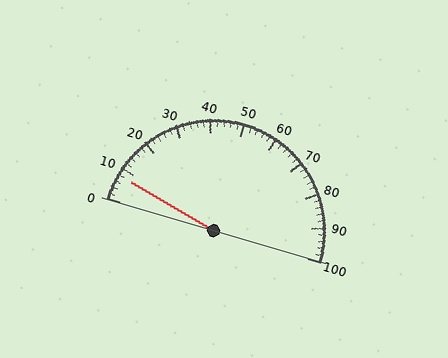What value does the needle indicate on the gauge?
The needle indicates approximately 8.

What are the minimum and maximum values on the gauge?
The gauge ranges from 0 to 100.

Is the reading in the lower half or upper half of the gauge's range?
The reading is in the lower half of the range (0 to 100).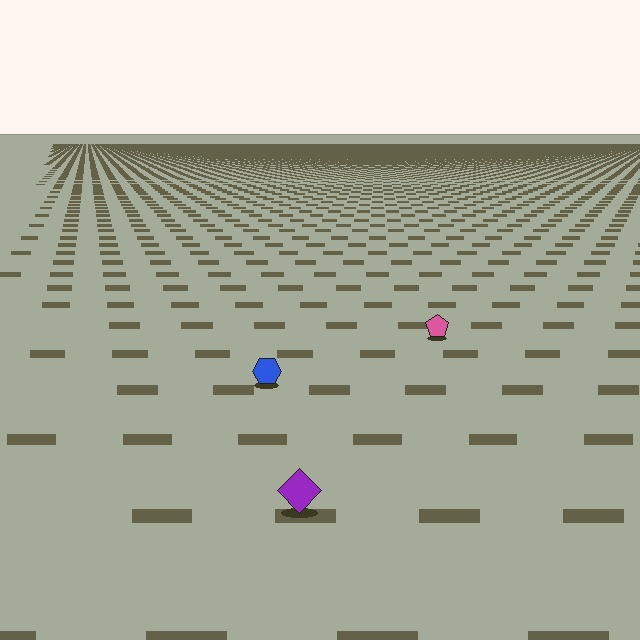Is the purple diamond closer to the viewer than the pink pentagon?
Yes. The purple diamond is closer — you can tell from the texture gradient: the ground texture is coarser near it.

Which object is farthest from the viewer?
The pink pentagon is farthest from the viewer. It appears smaller and the ground texture around it is denser.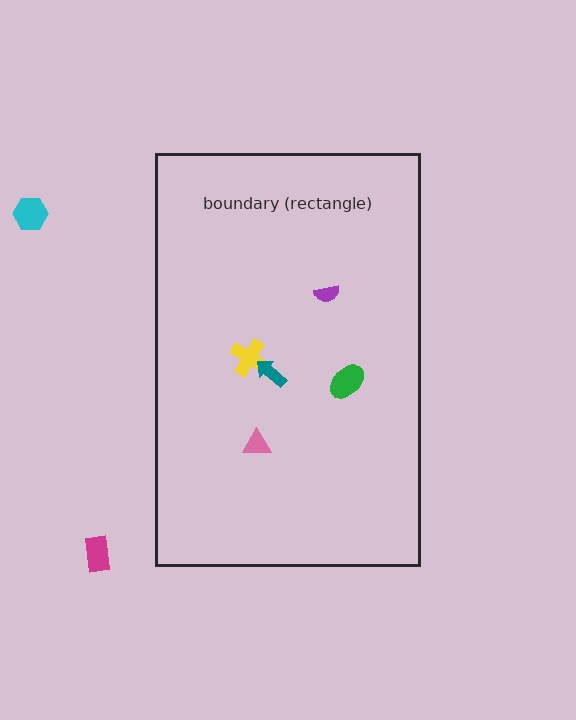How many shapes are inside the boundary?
5 inside, 2 outside.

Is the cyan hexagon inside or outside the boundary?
Outside.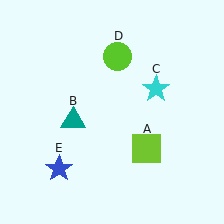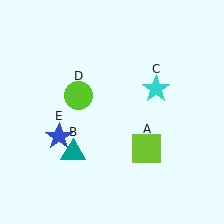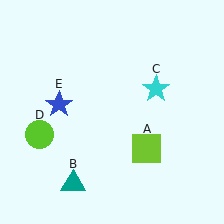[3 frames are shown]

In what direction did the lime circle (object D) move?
The lime circle (object D) moved down and to the left.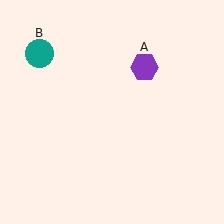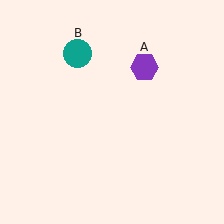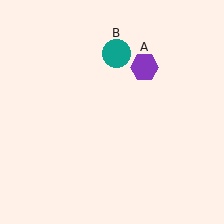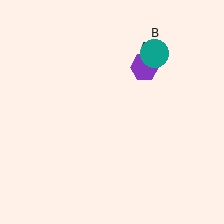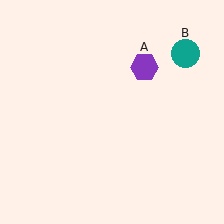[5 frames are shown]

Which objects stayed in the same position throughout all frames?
Purple hexagon (object A) remained stationary.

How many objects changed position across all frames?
1 object changed position: teal circle (object B).